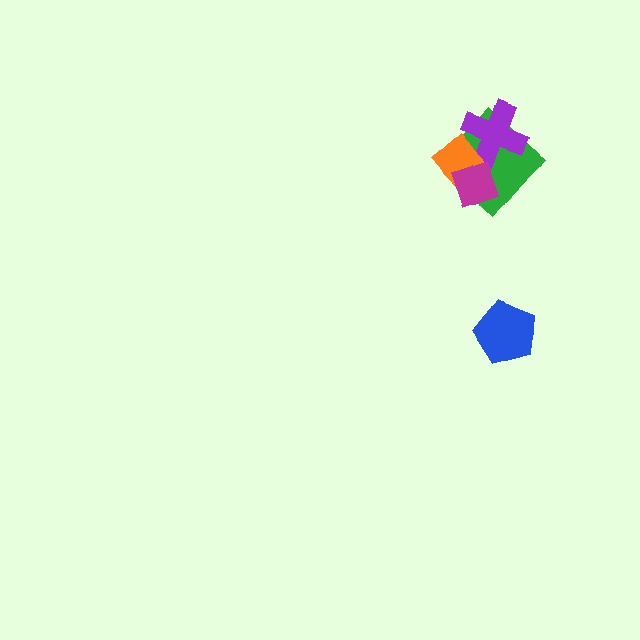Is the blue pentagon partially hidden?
No, no other shape covers it.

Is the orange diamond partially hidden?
Yes, it is partially covered by another shape.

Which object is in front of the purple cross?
The orange diamond is in front of the purple cross.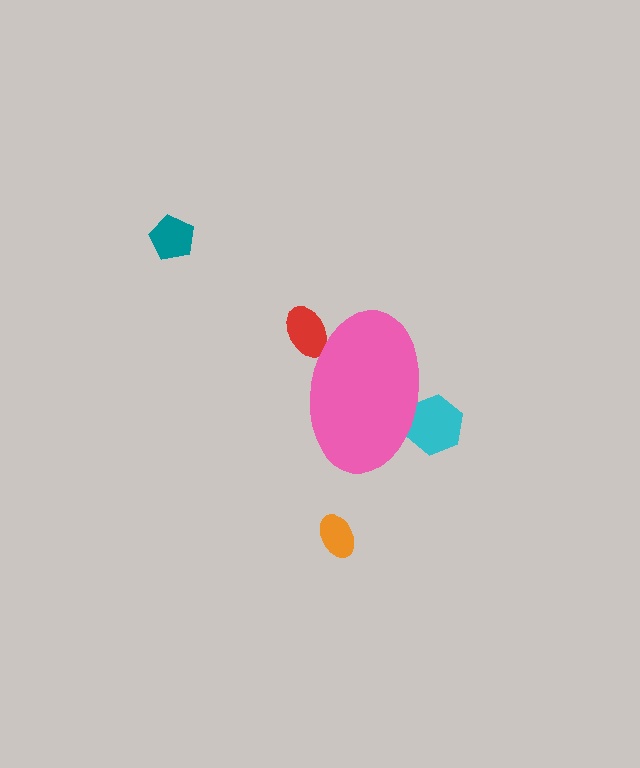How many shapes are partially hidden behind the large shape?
2 shapes are partially hidden.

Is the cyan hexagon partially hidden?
Yes, the cyan hexagon is partially hidden behind the pink ellipse.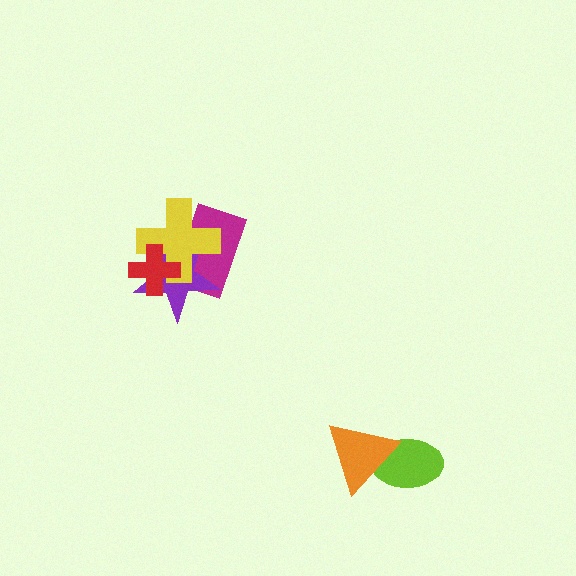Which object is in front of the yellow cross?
The red cross is in front of the yellow cross.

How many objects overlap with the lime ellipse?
1 object overlaps with the lime ellipse.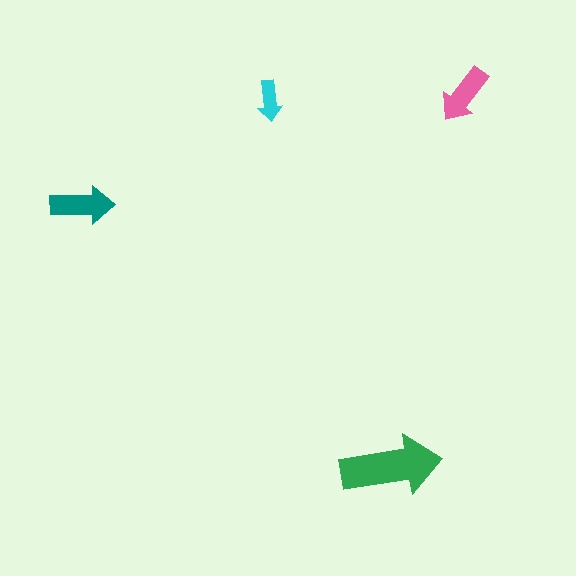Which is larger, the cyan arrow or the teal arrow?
The teal one.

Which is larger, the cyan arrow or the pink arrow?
The pink one.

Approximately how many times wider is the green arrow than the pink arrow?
About 1.5 times wider.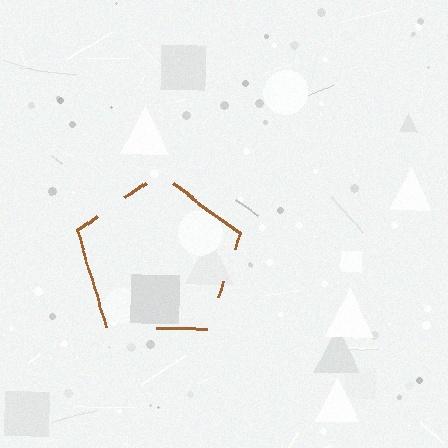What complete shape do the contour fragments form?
The contour fragments form a pentagon.